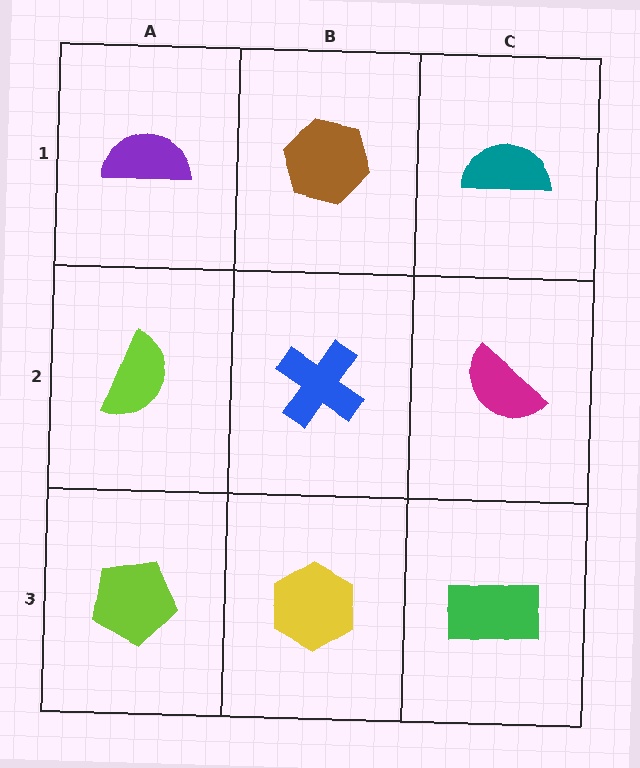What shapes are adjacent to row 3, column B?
A blue cross (row 2, column B), a lime pentagon (row 3, column A), a green rectangle (row 3, column C).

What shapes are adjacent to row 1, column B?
A blue cross (row 2, column B), a purple semicircle (row 1, column A), a teal semicircle (row 1, column C).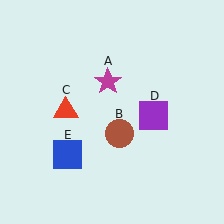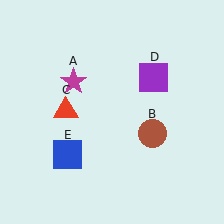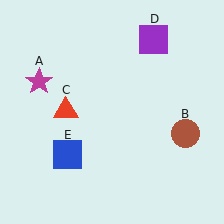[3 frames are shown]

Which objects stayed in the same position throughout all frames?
Red triangle (object C) and blue square (object E) remained stationary.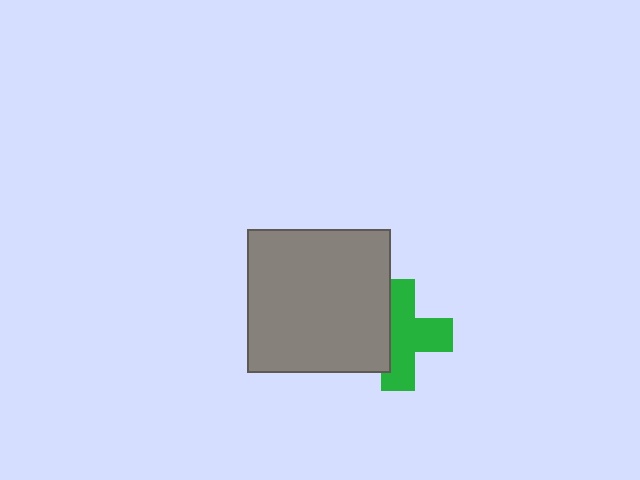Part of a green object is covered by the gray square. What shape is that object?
It is a cross.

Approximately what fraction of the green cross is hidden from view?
Roughly 36% of the green cross is hidden behind the gray square.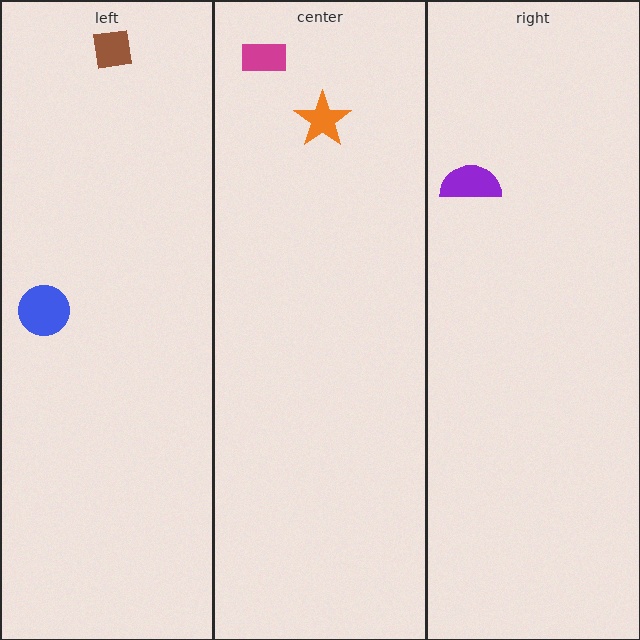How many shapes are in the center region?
2.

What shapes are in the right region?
The purple semicircle.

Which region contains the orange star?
The center region.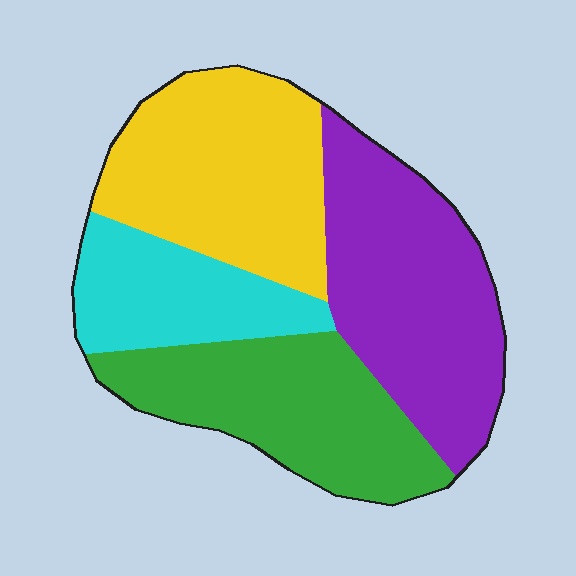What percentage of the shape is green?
Green takes up about one quarter (1/4) of the shape.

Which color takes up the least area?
Cyan, at roughly 15%.